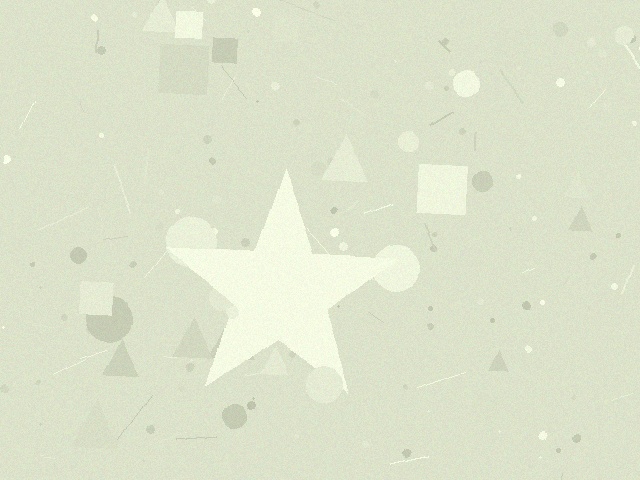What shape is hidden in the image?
A star is hidden in the image.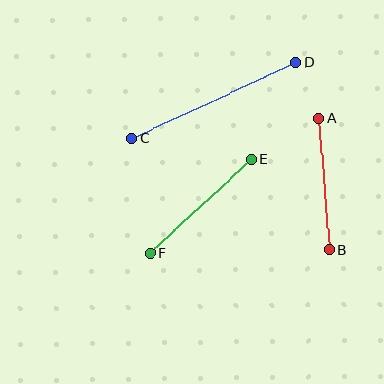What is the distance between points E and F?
The distance is approximately 138 pixels.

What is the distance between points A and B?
The distance is approximately 131 pixels.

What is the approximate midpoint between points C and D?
The midpoint is at approximately (214, 100) pixels.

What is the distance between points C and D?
The distance is approximately 181 pixels.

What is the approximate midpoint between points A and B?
The midpoint is at approximately (324, 184) pixels.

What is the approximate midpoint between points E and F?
The midpoint is at approximately (201, 206) pixels.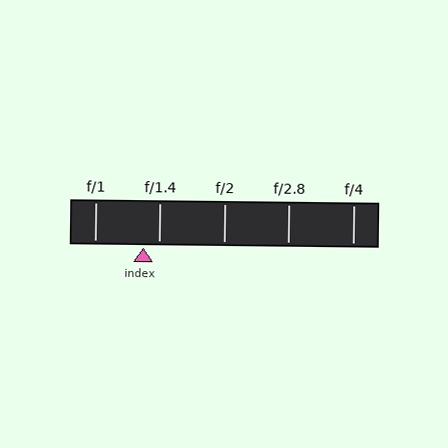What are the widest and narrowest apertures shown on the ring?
The widest aperture shown is f/1 and the narrowest is f/4.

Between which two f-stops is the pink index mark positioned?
The index mark is between f/1 and f/1.4.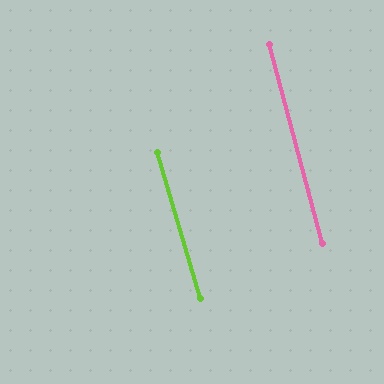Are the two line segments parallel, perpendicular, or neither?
Parallel — their directions differ by only 1.7°.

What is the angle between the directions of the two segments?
Approximately 2 degrees.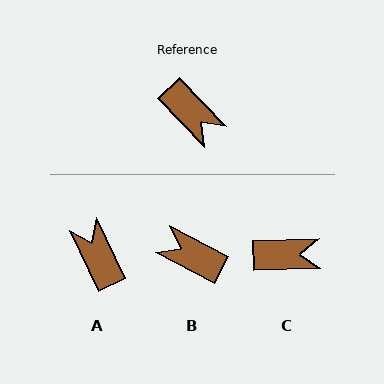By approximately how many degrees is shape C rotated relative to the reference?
Approximately 47 degrees counter-clockwise.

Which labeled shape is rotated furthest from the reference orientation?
B, about 162 degrees away.